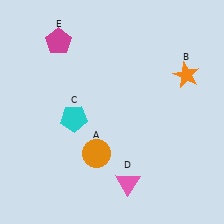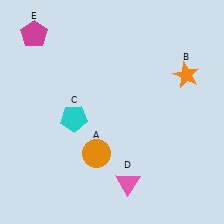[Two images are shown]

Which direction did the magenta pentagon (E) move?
The magenta pentagon (E) moved left.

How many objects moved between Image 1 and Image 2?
1 object moved between the two images.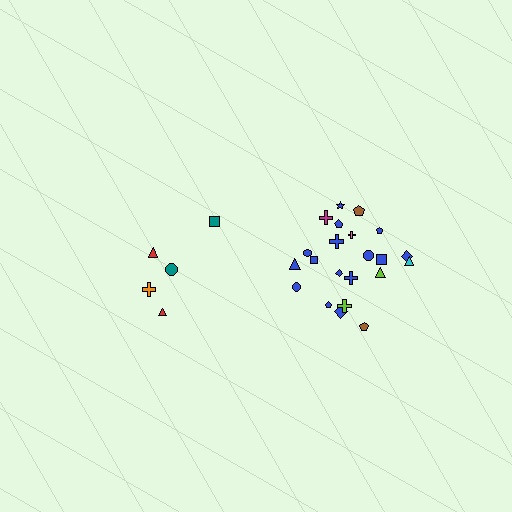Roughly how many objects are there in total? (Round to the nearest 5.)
Roughly 25 objects in total.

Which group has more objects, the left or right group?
The right group.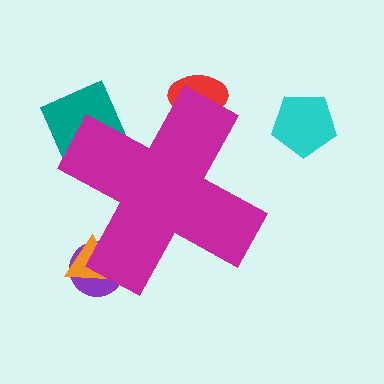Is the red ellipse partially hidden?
Yes, the red ellipse is partially hidden behind the magenta cross.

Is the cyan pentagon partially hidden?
No, the cyan pentagon is fully visible.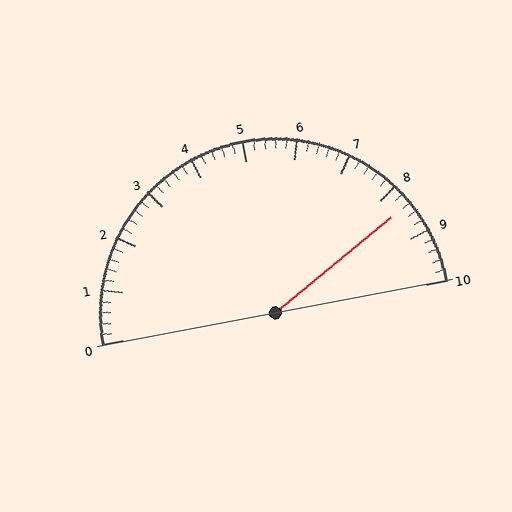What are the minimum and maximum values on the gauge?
The gauge ranges from 0 to 10.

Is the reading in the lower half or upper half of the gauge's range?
The reading is in the upper half of the range (0 to 10).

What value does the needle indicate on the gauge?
The needle indicates approximately 8.4.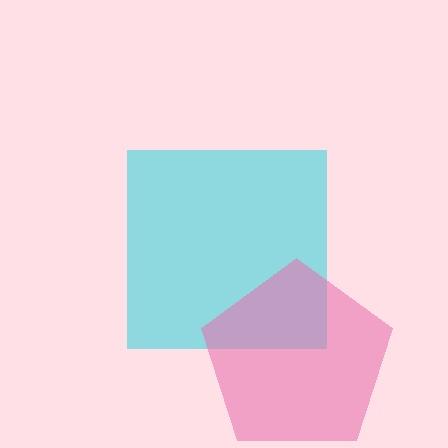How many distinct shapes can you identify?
There are 2 distinct shapes: a cyan square, a pink pentagon.